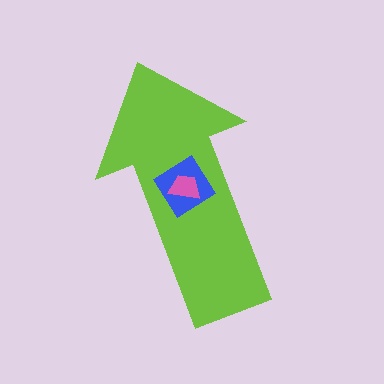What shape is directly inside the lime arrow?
The blue diamond.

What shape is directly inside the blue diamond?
The pink trapezoid.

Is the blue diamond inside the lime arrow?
Yes.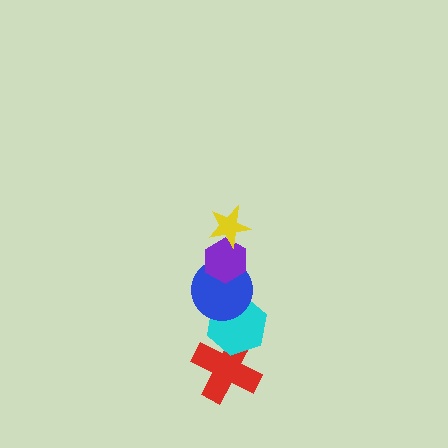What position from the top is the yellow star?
The yellow star is 1st from the top.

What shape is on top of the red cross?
The cyan hexagon is on top of the red cross.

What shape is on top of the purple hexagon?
The yellow star is on top of the purple hexagon.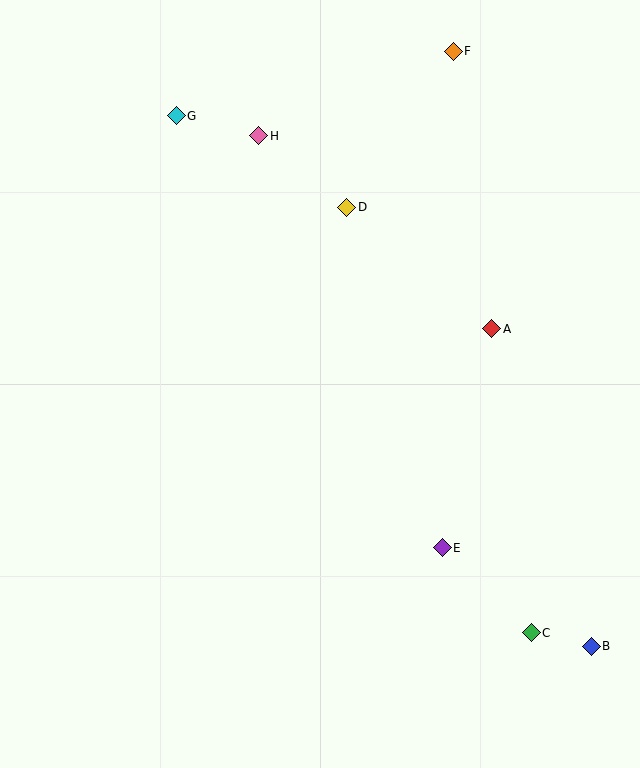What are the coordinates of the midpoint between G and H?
The midpoint between G and H is at (218, 126).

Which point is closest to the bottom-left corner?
Point E is closest to the bottom-left corner.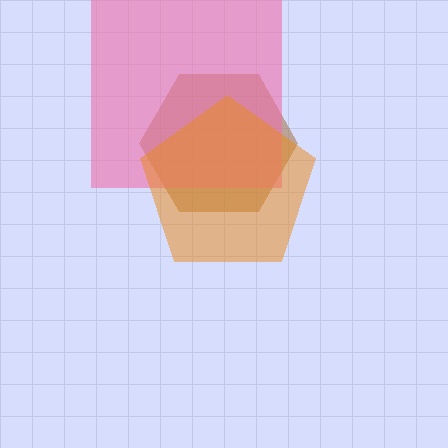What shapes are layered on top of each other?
The layered shapes are: a brown hexagon, a pink square, an orange pentagon.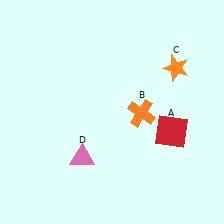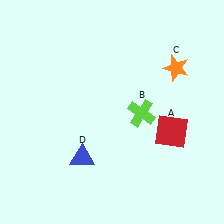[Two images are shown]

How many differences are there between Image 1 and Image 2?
There are 2 differences between the two images.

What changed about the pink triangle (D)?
In Image 1, D is pink. In Image 2, it changed to blue.